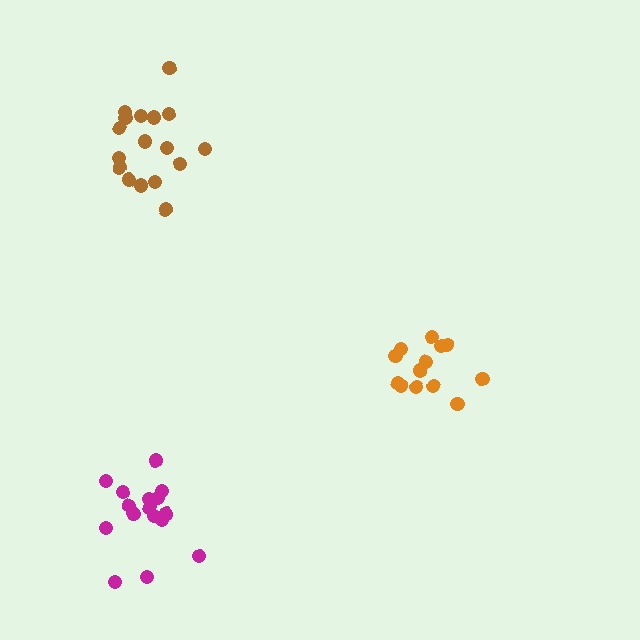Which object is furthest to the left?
The brown cluster is leftmost.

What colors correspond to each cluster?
The clusters are colored: magenta, orange, brown.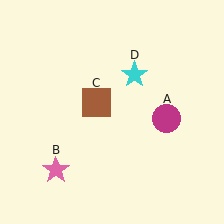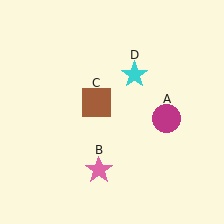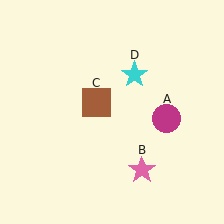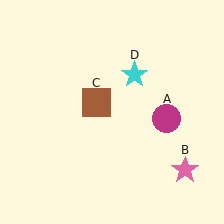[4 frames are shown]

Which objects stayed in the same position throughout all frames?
Magenta circle (object A) and brown square (object C) and cyan star (object D) remained stationary.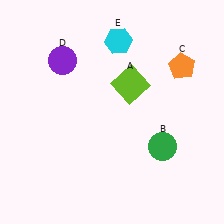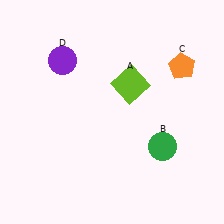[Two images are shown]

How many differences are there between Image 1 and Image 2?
There is 1 difference between the two images.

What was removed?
The cyan hexagon (E) was removed in Image 2.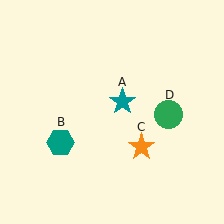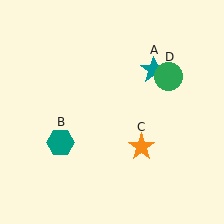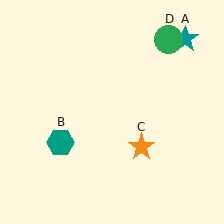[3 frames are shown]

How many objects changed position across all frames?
2 objects changed position: teal star (object A), green circle (object D).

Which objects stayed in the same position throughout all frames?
Teal hexagon (object B) and orange star (object C) remained stationary.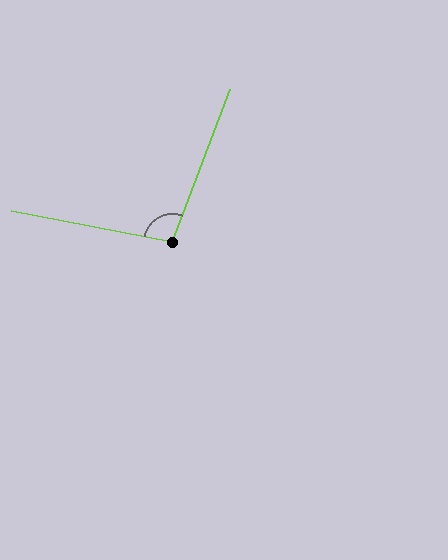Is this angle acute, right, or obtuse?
It is obtuse.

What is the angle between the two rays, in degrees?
Approximately 100 degrees.